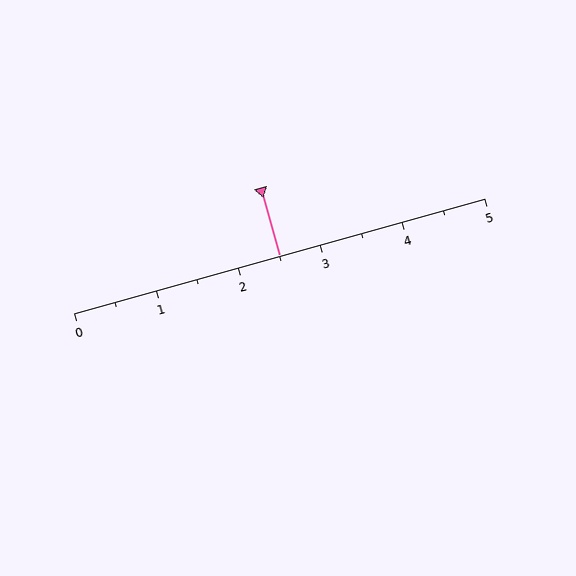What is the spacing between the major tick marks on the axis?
The major ticks are spaced 1 apart.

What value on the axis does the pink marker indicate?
The marker indicates approximately 2.5.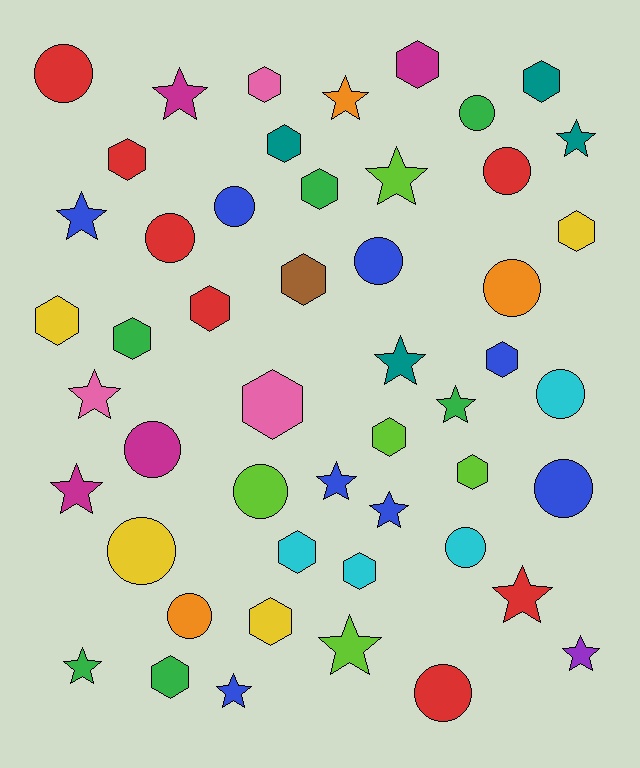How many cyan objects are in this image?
There are 4 cyan objects.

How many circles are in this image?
There are 15 circles.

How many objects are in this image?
There are 50 objects.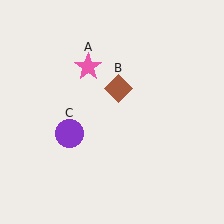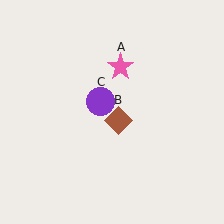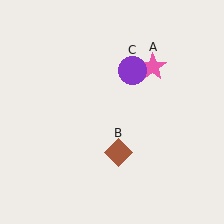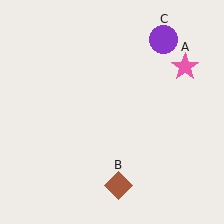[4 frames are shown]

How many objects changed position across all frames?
3 objects changed position: pink star (object A), brown diamond (object B), purple circle (object C).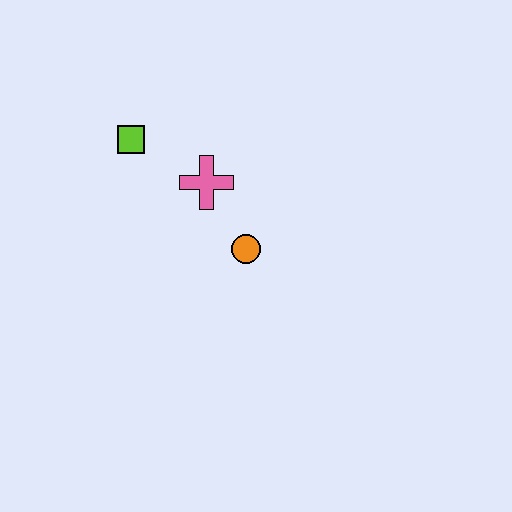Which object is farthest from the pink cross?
The lime square is farthest from the pink cross.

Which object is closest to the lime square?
The pink cross is closest to the lime square.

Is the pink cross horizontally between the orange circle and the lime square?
Yes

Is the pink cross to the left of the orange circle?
Yes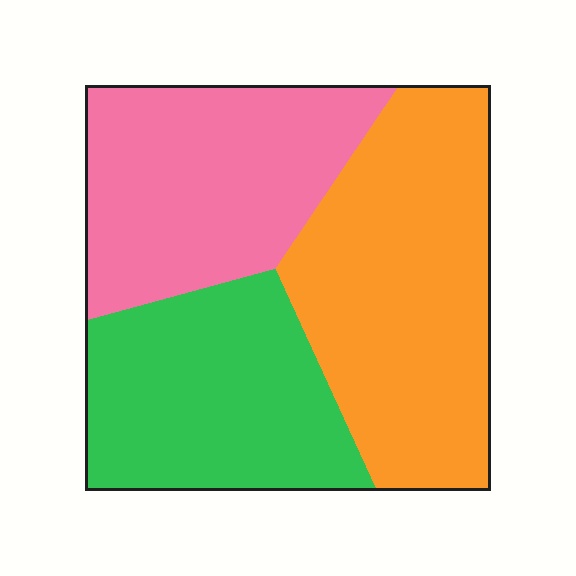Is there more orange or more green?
Orange.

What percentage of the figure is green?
Green covers around 30% of the figure.